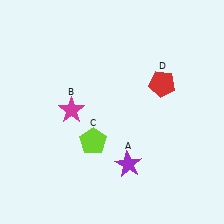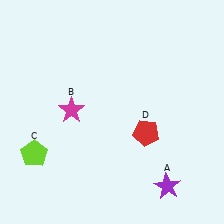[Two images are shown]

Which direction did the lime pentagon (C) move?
The lime pentagon (C) moved left.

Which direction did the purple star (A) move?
The purple star (A) moved right.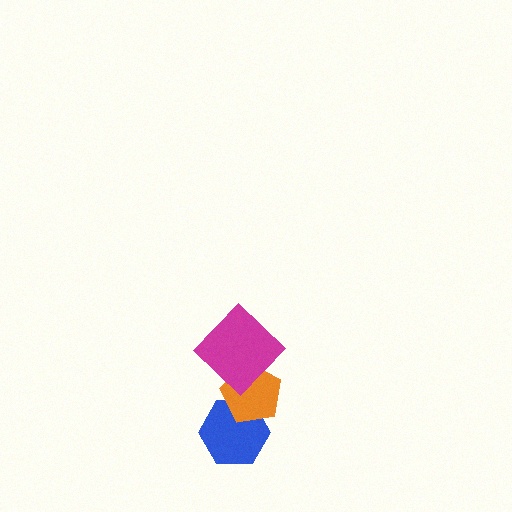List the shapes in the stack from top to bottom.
From top to bottom: the magenta diamond, the orange pentagon, the blue hexagon.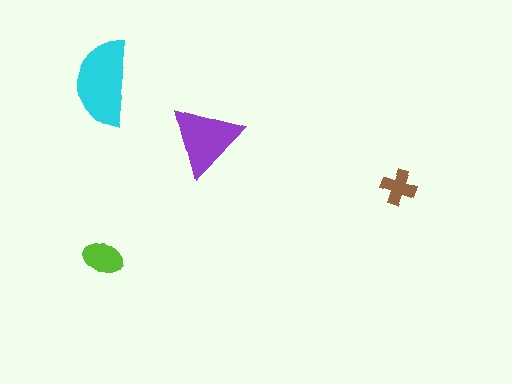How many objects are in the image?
There are 4 objects in the image.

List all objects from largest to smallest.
The cyan semicircle, the purple triangle, the lime ellipse, the brown cross.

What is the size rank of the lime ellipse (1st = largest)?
3rd.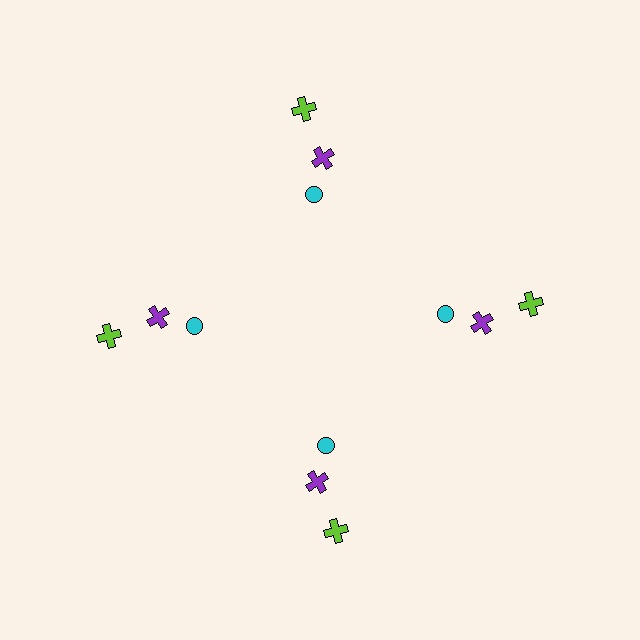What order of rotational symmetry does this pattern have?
This pattern has 4-fold rotational symmetry.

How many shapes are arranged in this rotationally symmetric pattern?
There are 12 shapes, arranged in 4 groups of 3.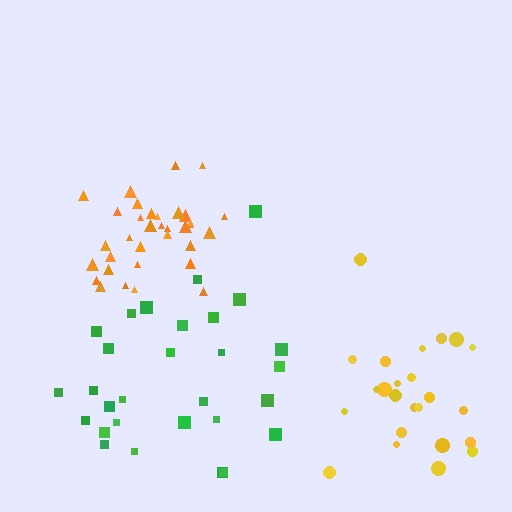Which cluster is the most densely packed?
Orange.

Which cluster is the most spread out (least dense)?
Green.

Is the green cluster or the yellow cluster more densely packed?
Yellow.